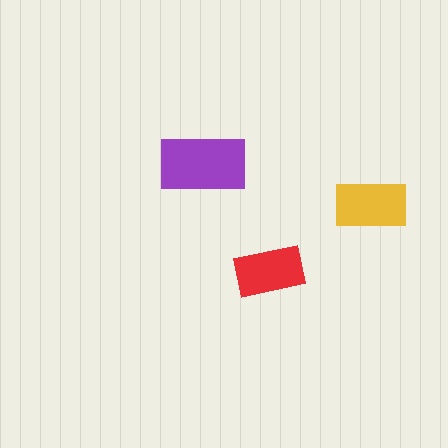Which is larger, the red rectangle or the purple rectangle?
The purple one.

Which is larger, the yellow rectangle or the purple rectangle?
The purple one.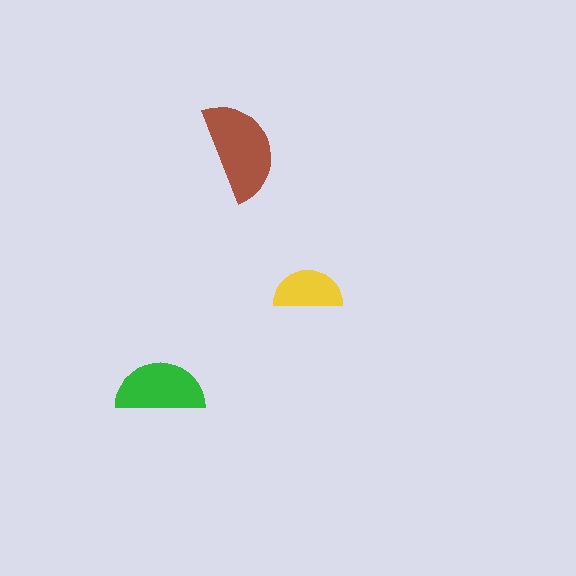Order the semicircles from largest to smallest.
the brown one, the green one, the yellow one.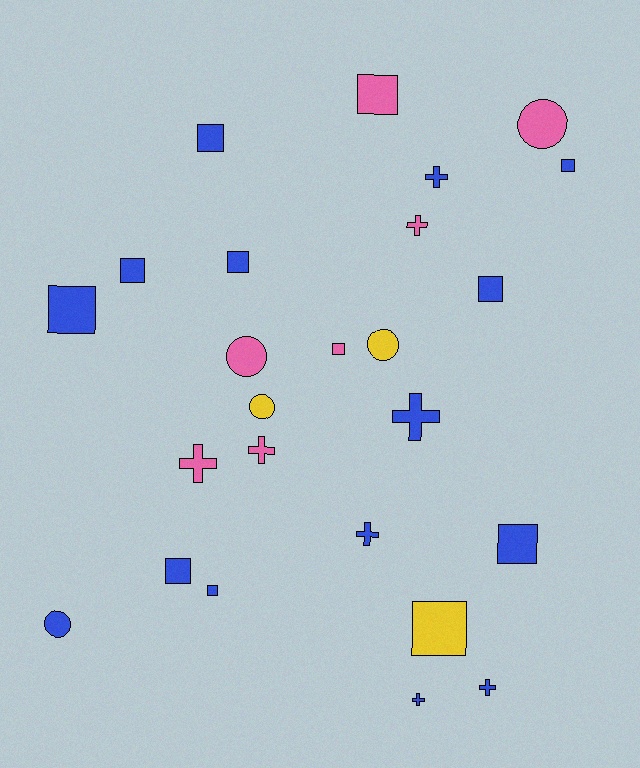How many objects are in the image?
There are 25 objects.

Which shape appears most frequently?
Square, with 12 objects.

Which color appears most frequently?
Blue, with 15 objects.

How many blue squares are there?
There are 9 blue squares.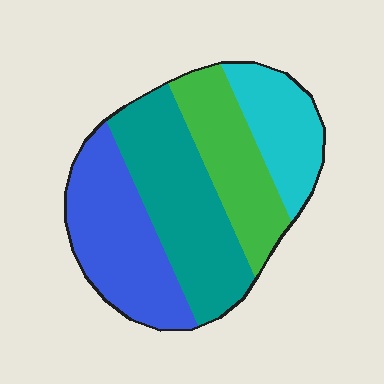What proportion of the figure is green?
Green takes up less than a quarter of the figure.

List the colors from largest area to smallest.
From largest to smallest: teal, blue, green, cyan.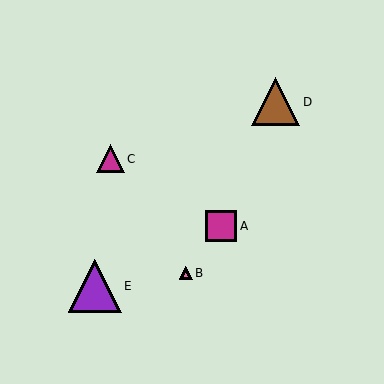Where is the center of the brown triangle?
The center of the brown triangle is at (276, 102).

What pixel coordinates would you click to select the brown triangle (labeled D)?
Click at (276, 102) to select the brown triangle D.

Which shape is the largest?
The purple triangle (labeled E) is the largest.